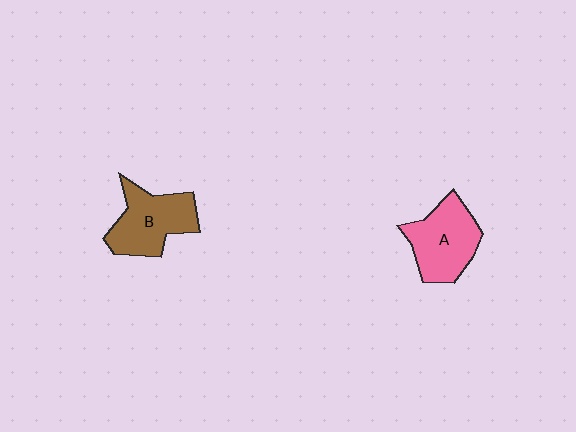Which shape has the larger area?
Shape B (brown).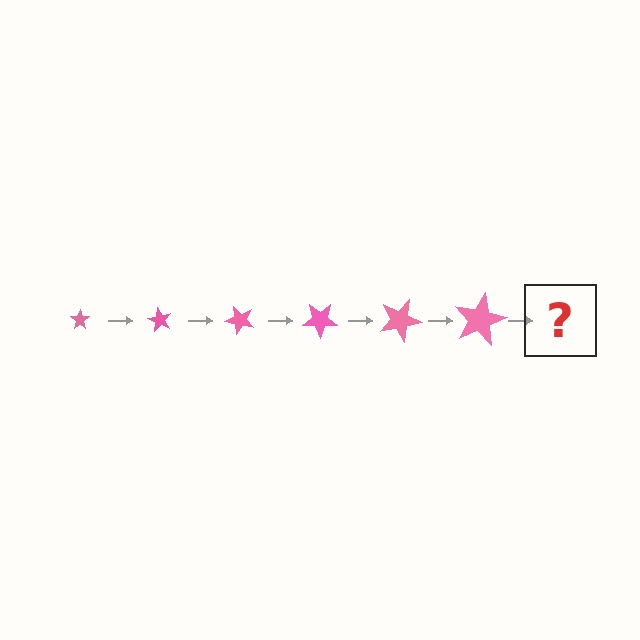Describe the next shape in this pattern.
It should be a star, larger than the previous one and rotated 360 degrees from the start.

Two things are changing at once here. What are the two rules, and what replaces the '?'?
The two rules are that the star grows larger each step and it rotates 60 degrees each step. The '?' should be a star, larger than the previous one and rotated 360 degrees from the start.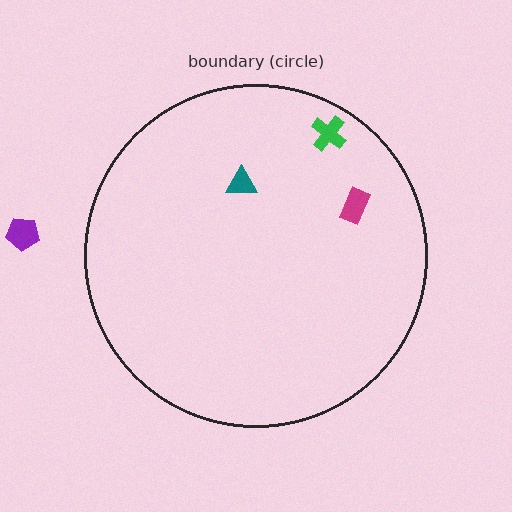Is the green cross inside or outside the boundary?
Inside.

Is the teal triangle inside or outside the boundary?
Inside.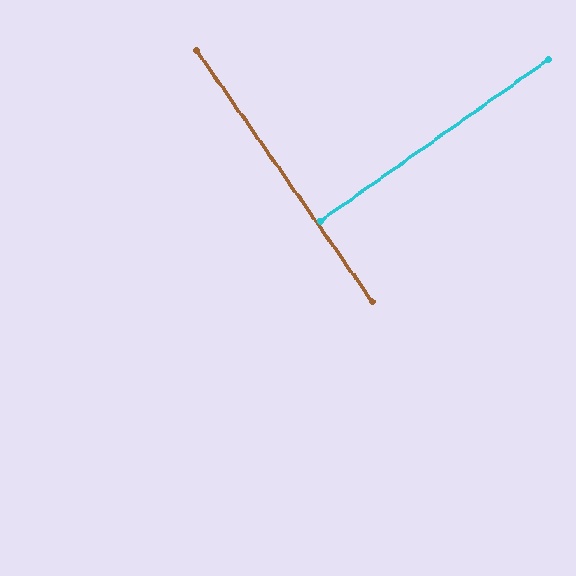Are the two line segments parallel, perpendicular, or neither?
Perpendicular — they meet at approximately 90°.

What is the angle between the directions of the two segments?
Approximately 90 degrees.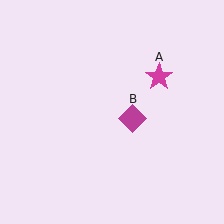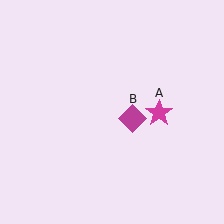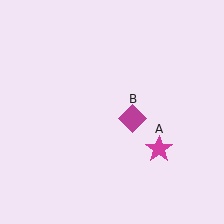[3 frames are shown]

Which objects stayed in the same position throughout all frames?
Magenta diamond (object B) remained stationary.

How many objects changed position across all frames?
1 object changed position: magenta star (object A).